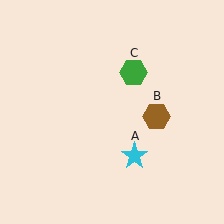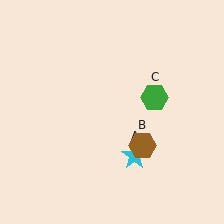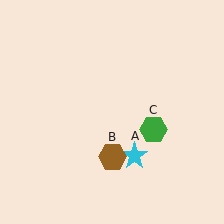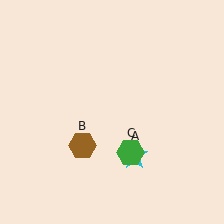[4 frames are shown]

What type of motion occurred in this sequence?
The brown hexagon (object B), green hexagon (object C) rotated clockwise around the center of the scene.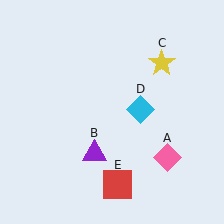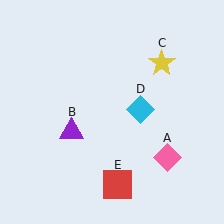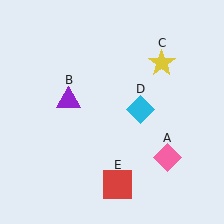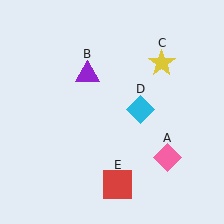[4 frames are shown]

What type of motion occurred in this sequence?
The purple triangle (object B) rotated clockwise around the center of the scene.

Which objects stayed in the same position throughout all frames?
Pink diamond (object A) and yellow star (object C) and cyan diamond (object D) and red square (object E) remained stationary.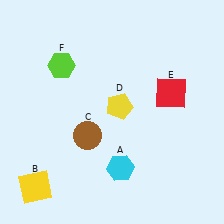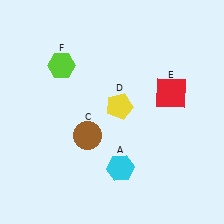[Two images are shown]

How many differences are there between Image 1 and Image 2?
There is 1 difference between the two images.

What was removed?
The yellow square (B) was removed in Image 2.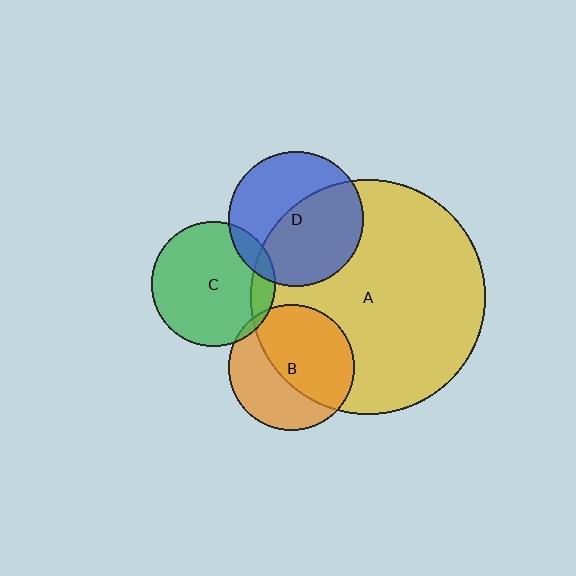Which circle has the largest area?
Circle A (yellow).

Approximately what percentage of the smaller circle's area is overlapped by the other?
Approximately 55%.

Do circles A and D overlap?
Yes.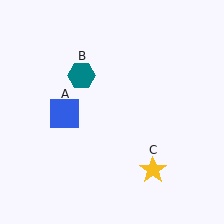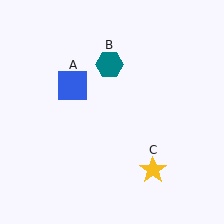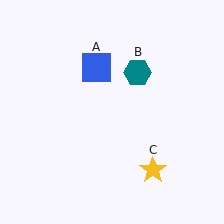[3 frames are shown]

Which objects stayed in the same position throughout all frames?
Yellow star (object C) remained stationary.